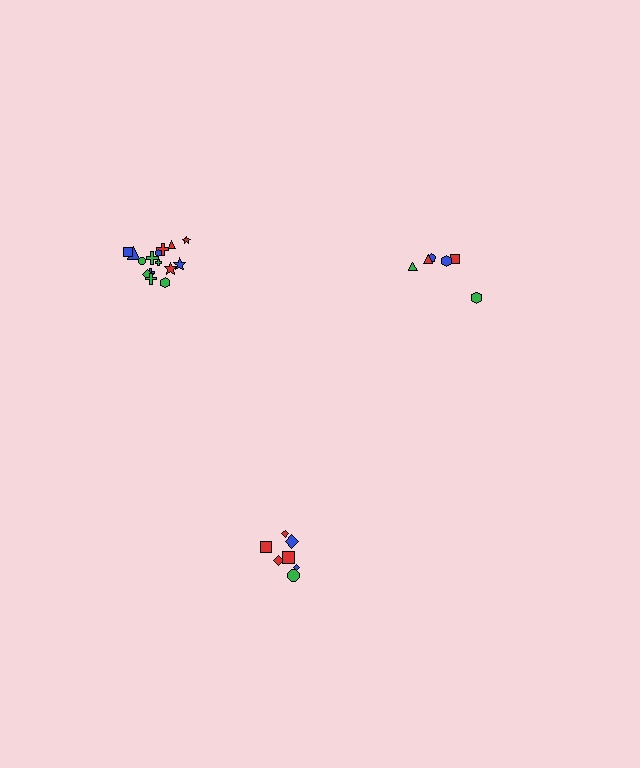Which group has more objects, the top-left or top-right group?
The top-left group.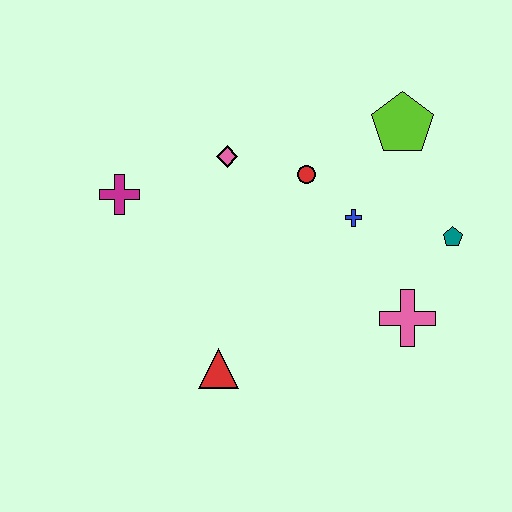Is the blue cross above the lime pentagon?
No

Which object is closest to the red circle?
The blue cross is closest to the red circle.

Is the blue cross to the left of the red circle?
No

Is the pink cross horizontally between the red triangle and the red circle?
No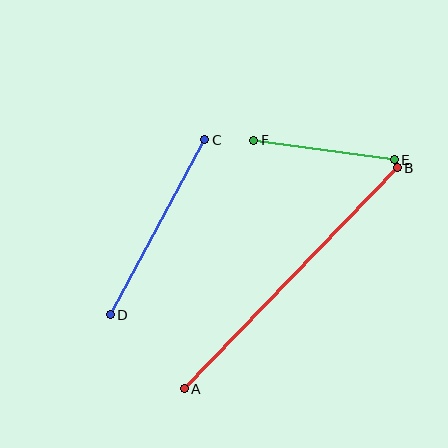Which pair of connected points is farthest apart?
Points A and B are farthest apart.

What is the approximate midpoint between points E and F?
The midpoint is at approximately (324, 150) pixels.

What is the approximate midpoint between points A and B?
The midpoint is at approximately (291, 278) pixels.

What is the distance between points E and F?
The distance is approximately 142 pixels.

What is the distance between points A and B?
The distance is approximately 307 pixels.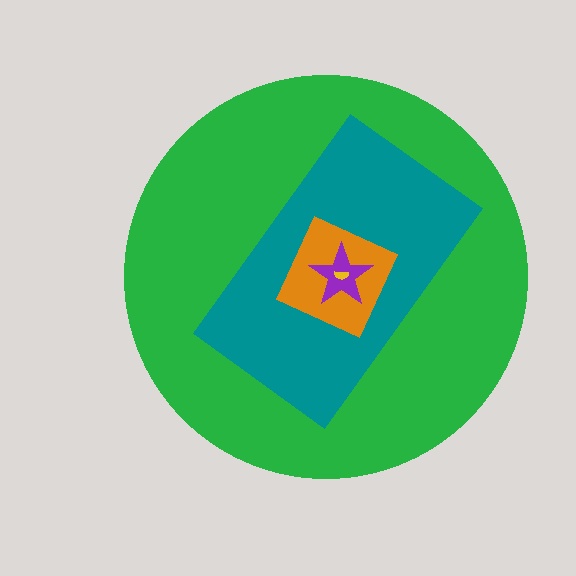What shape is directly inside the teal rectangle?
The orange square.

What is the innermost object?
The yellow semicircle.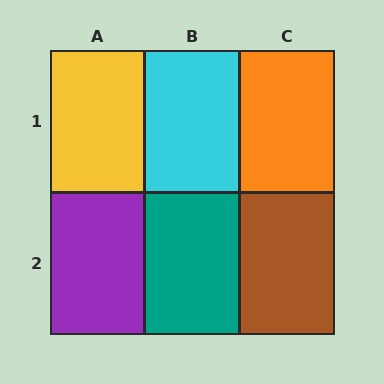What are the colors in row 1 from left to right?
Yellow, cyan, orange.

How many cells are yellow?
1 cell is yellow.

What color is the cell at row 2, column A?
Purple.